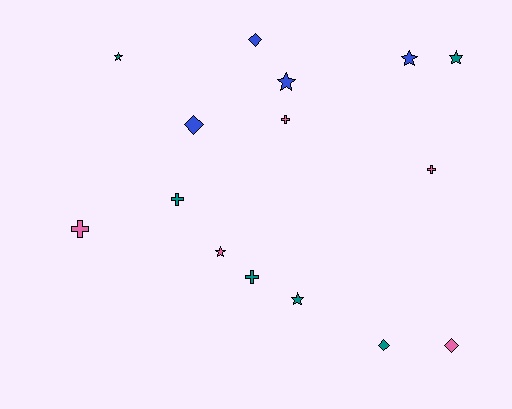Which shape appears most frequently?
Star, with 6 objects.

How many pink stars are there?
There is 1 pink star.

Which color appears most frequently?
Teal, with 6 objects.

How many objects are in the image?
There are 15 objects.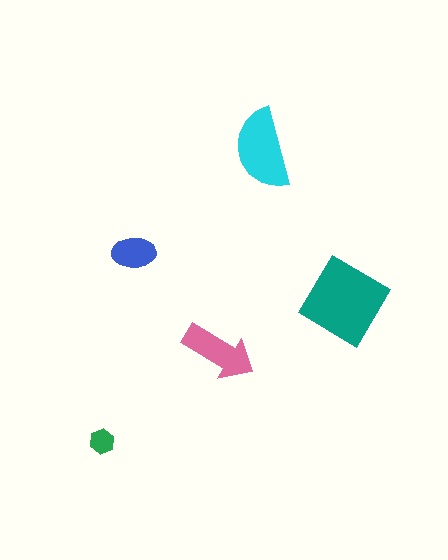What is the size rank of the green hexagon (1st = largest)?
5th.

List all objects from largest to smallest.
The teal diamond, the cyan semicircle, the pink arrow, the blue ellipse, the green hexagon.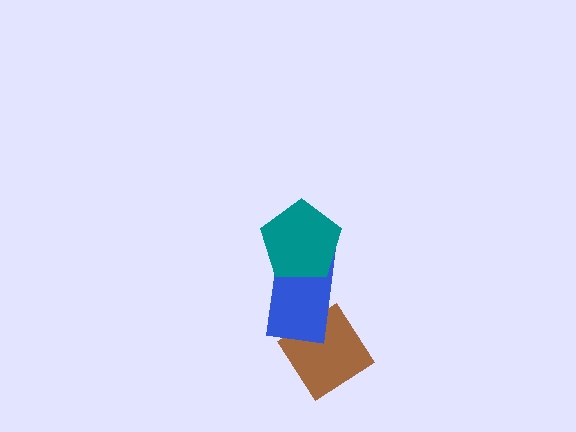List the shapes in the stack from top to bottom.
From top to bottom: the teal pentagon, the blue rectangle, the brown diamond.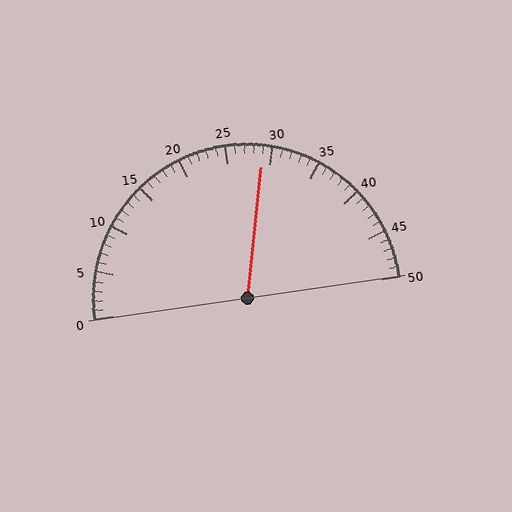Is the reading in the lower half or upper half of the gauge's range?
The reading is in the upper half of the range (0 to 50).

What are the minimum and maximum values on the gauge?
The gauge ranges from 0 to 50.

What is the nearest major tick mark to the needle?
The nearest major tick mark is 30.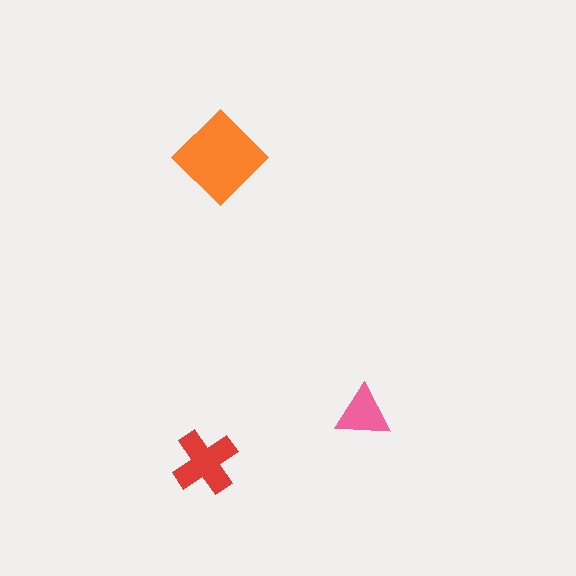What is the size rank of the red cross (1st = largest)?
2nd.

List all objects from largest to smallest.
The orange diamond, the red cross, the pink triangle.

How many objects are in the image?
There are 3 objects in the image.